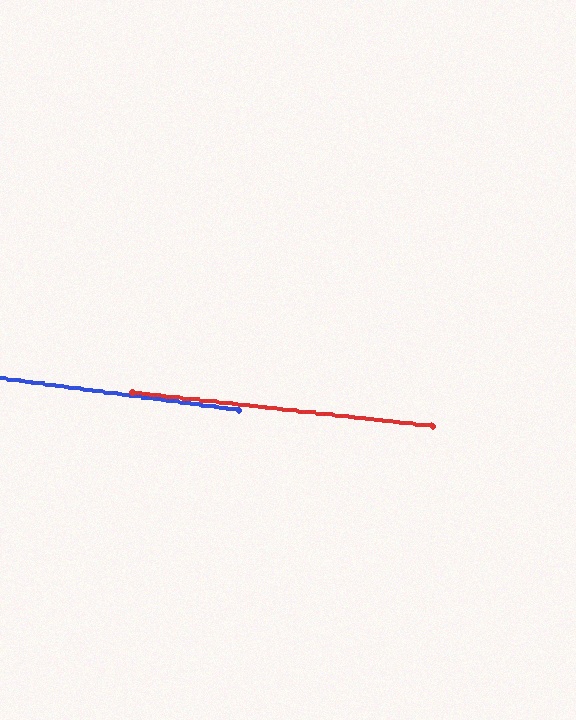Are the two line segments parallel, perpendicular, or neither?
Parallel — their directions differ by only 1.2°.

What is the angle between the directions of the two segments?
Approximately 1 degree.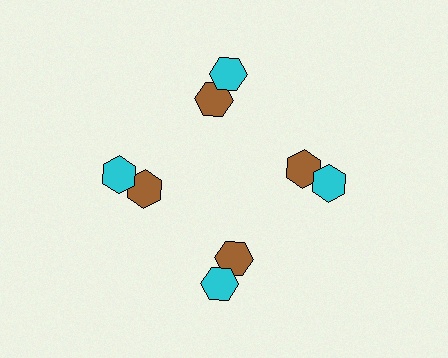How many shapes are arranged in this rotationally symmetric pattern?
There are 8 shapes, arranged in 4 groups of 2.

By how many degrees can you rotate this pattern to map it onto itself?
The pattern maps onto itself every 90 degrees of rotation.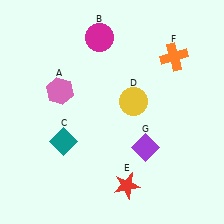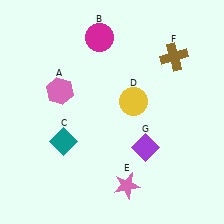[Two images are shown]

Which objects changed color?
E changed from red to pink. F changed from orange to brown.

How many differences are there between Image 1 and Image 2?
There are 2 differences between the two images.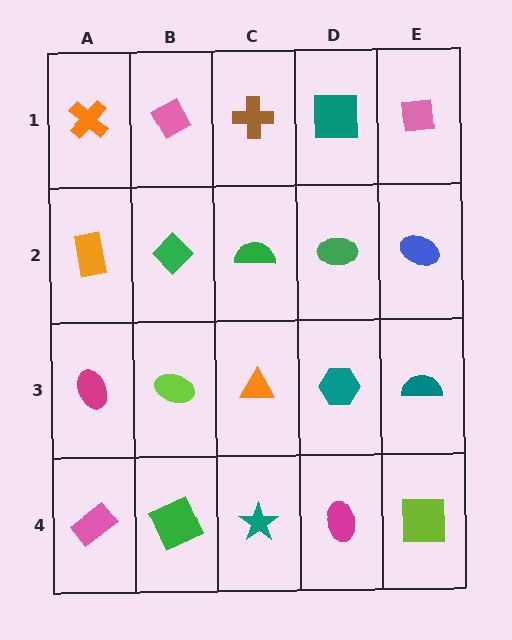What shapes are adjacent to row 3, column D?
A green ellipse (row 2, column D), a magenta ellipse (row 4, column D), an orange triangle (row 3, column C), a teal semicircle (row 3, column E).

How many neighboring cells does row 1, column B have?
3.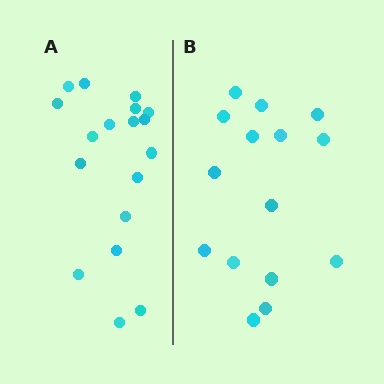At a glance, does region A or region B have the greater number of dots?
Region A (the left region) has more dots.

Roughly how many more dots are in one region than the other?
Region A has just a few more — roughly 2 or 3 more dots than region B.